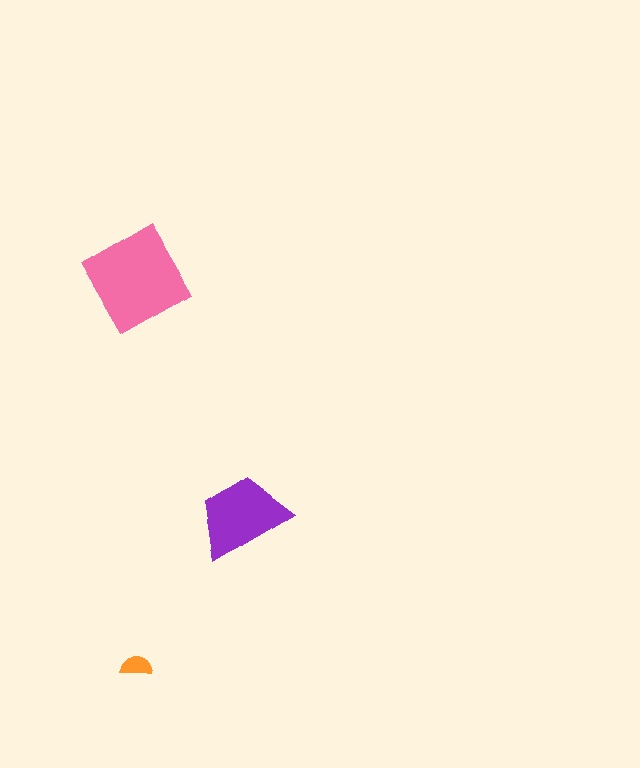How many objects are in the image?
There are 3 objects in the image.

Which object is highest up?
The pink square is topmost.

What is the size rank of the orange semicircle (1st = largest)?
3rd.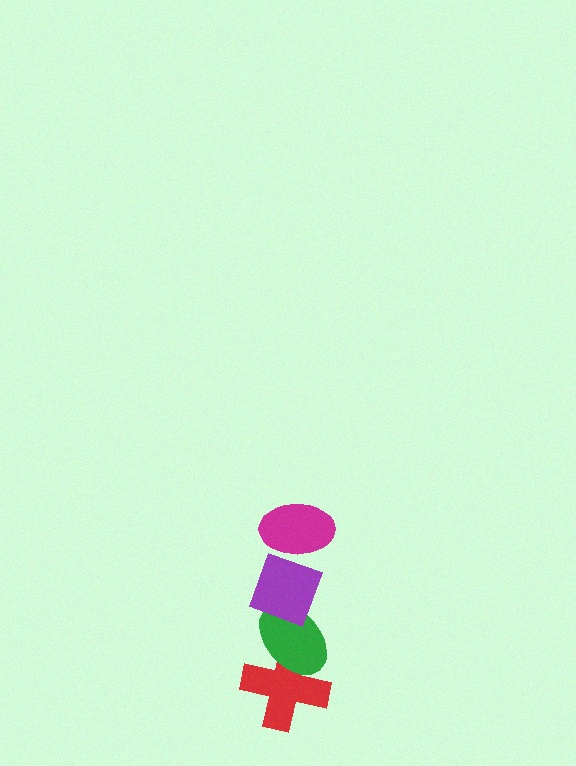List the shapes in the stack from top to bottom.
From top to bottom: the magenta ellipse, the purple diamond, the green ellipse, the red cross.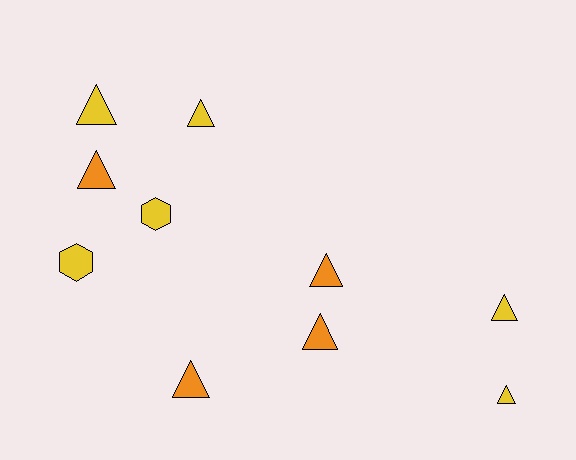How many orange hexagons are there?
There are no orange hexagons.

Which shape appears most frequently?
Triangle, with 8 objects.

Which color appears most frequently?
Yellow, with 6 objects.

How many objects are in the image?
There are 10 objects.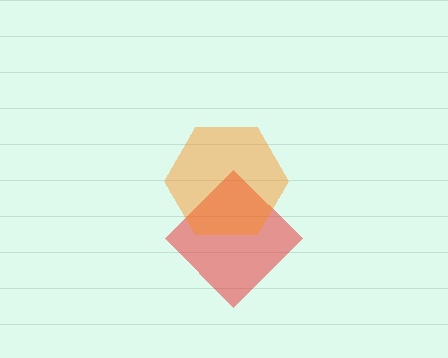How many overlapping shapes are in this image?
There are 2 overlapping shapes in the image.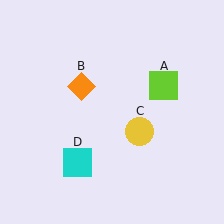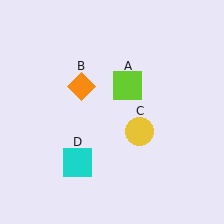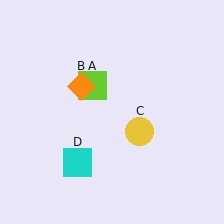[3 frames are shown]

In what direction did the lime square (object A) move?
The lime square (object A) moved left.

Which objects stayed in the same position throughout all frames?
Orange diamond (object B) and yellow circle (object C) and cyan square (object D) remained stationary.